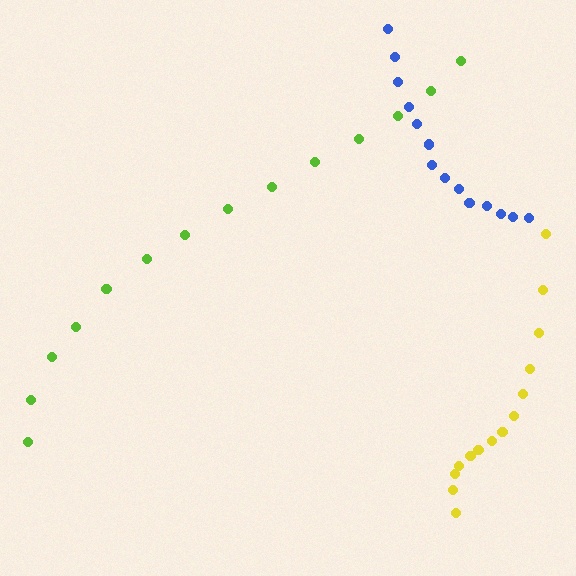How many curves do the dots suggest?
There are 3 distinct paths.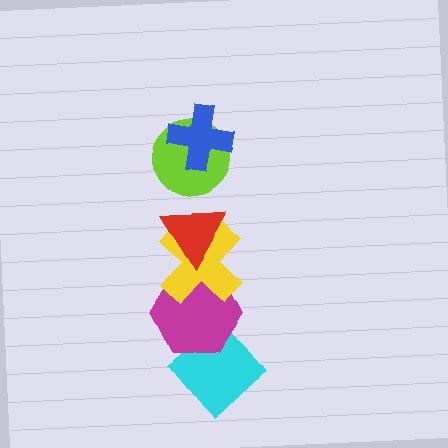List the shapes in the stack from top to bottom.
From top to bottom: the blue cross, the lime circle, the red triangle, the yellow cross, the magenta hexagon, the cyan diamond.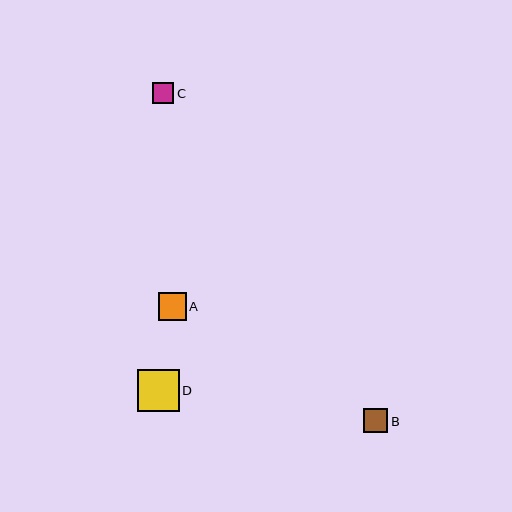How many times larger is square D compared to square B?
Square D is approximately 1.8 times the size of square B.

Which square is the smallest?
Square C is the smallest with a size of approximately 21 pixels.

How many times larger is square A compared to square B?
Square A is approximately 1.2 times the size of square B.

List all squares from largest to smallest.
From largest to smallest: D, A, B, C.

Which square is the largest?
Square D is the largest with a size of approximately 42 pixels.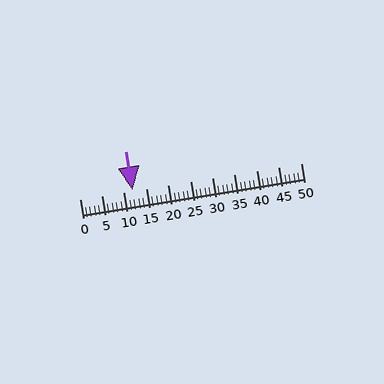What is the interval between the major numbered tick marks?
The major tick marks are spaced 5 units apart.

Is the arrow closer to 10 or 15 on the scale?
The arrow is closer to 10.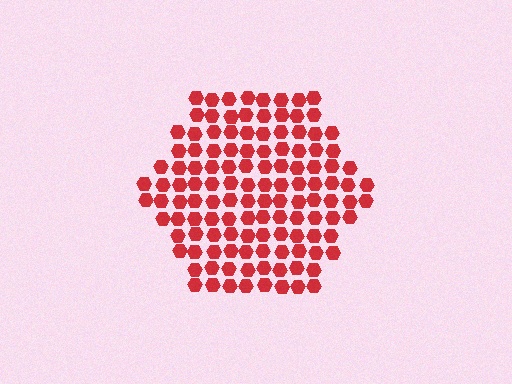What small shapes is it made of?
It is made of small hexagons.